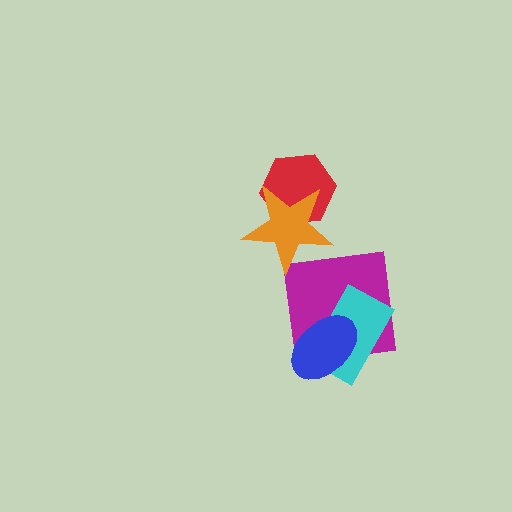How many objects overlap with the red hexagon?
1 object overlaps with the red hexagon.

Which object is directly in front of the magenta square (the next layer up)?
The cyan rectangle is directly in front of the magenta square.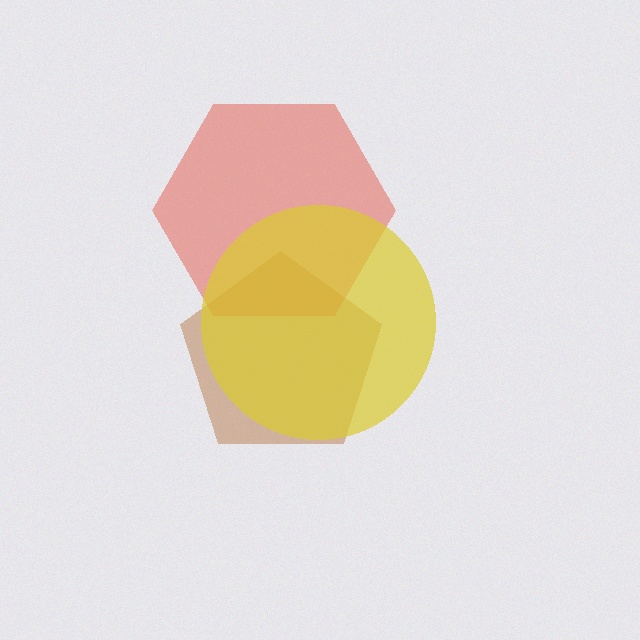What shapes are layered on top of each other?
The layered shapes are: a brown pentagon, a red hexagon, a yellow circle.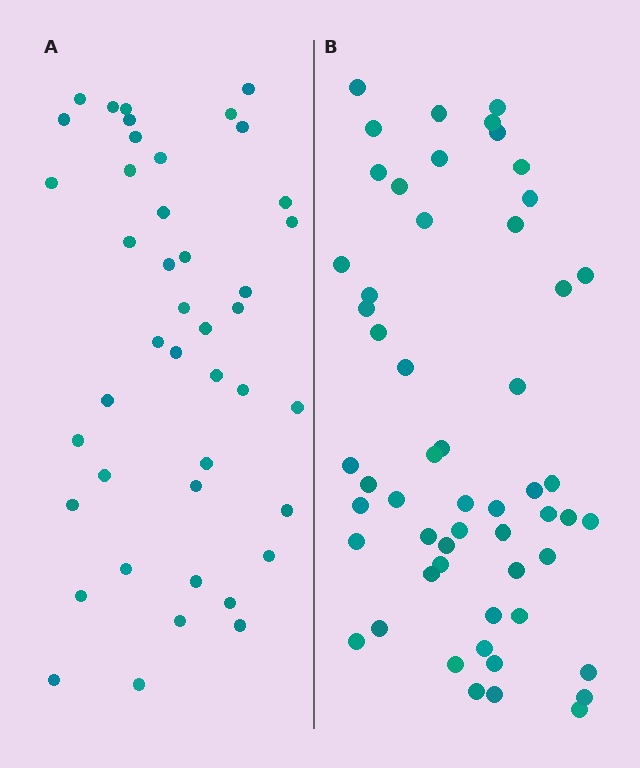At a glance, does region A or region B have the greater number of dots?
Region B (the right region) has more dots.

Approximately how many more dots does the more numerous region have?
Region B has roughly 12 or so more dots than region A.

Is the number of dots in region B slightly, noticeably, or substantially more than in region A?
Region B has noticeably more, but not dramatically so. The ratio is roughly 1.3 to 1.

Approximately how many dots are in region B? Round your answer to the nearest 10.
About 60 dots. (The exact count is 55, which rounds to 60.)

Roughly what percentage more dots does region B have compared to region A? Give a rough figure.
About 30% more.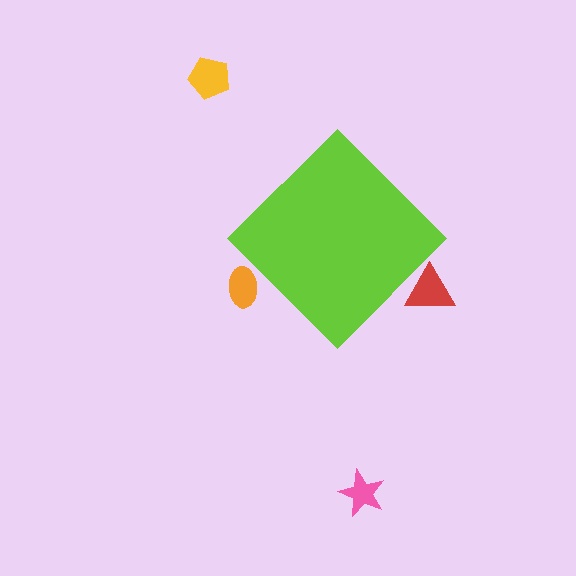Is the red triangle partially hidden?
Yes, the red triangle is partially hidden behind the lime diamond.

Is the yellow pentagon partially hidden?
No, the yellow pentagon is fully visible.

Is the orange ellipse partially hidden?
Yes, the orange ellipse is partially hidden behind the lime diamond.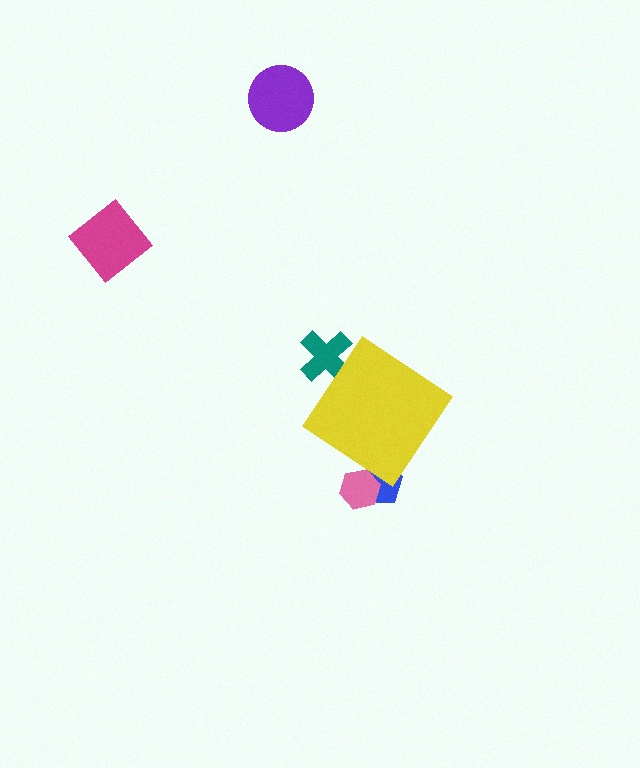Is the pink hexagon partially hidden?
Yes, the pink hexagon is partially hidden behind the yellow diamond.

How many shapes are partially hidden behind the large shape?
3 shapes are partially hidden.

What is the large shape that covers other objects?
A yellow diamond.